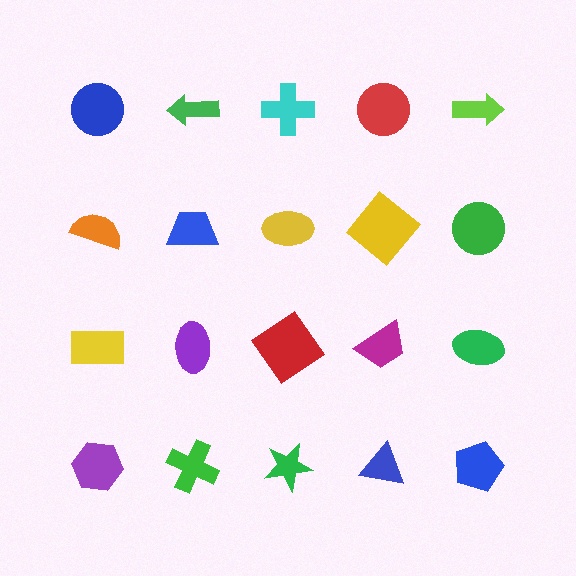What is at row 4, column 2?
A green cross.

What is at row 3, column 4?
A magenta trapezoid.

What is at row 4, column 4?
A blue triangle.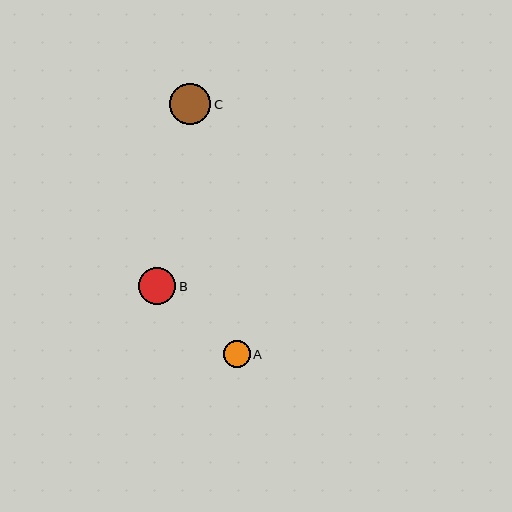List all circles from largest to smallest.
From largest to smallest: C, B, A.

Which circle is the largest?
Circle C is the largest with a size of approximately 41 pixels.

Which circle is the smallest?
Circle A is the smallest with a size of approximately 27 pixels.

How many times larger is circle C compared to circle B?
Circle C is approximately 1.1 times the size of circle B.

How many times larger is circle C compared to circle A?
Circle C is approximately 1.5 times the size of circle A.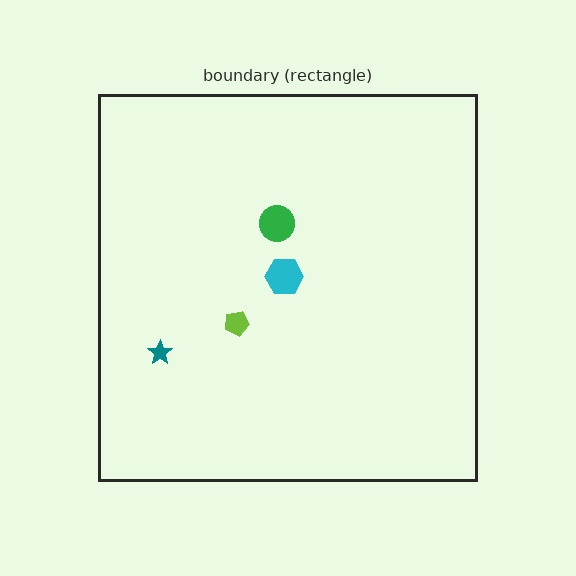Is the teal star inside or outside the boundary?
Inside.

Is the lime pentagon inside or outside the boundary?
Inside.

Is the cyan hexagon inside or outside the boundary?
Inside.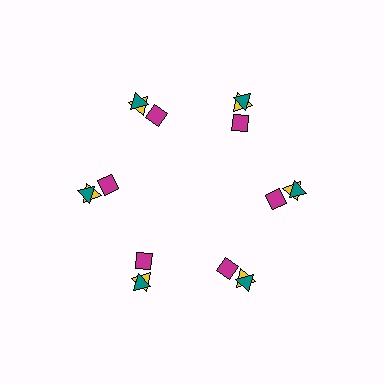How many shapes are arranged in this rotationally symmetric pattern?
There are 18 shapes, arranged in 6 groups of 3.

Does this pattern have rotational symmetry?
Yes, this pattern has 6-fold rotational symmetry. It looks the same after rotating 60 degrees around the center.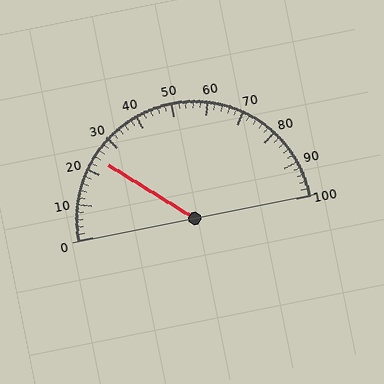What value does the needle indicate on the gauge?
The needle indicates approximately 24.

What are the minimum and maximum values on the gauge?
The gauge ranges from 0 to 100.